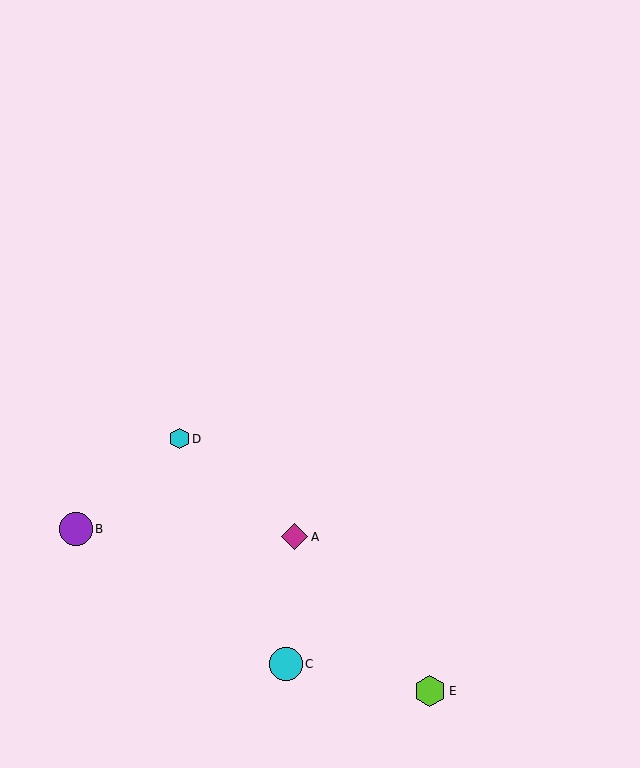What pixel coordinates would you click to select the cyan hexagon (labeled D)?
Click at (179, 439) to select the cyan hexagon D.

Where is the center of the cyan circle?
The center of the cyan circle is at (286, 664).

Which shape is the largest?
The cyan circle (labeled C) is the largest.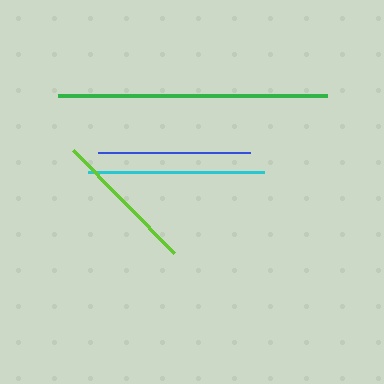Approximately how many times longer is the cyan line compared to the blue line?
The cyan line is approximately 1.2 times the length of the blue line.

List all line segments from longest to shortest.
From longest to shortest: green, cyan, blue, lime.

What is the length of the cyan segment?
The cyan segment is approximately 175 pixels long.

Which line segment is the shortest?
The lime line is the shortest at approximately 144 pixels.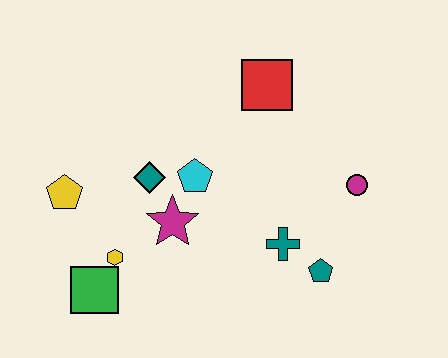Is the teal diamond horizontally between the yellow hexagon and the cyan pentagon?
Yes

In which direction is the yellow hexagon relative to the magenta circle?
The yellow hexagon is to the left of the magenta circle.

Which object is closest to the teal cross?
The teal pentagon is closest to the teal cross.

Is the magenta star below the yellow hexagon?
No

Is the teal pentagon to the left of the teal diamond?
No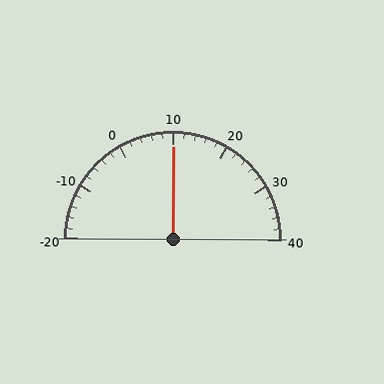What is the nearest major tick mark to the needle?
The nearest major tick mark is 10.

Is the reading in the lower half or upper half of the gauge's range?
The reading is in the upper half of the range (-20 to 40).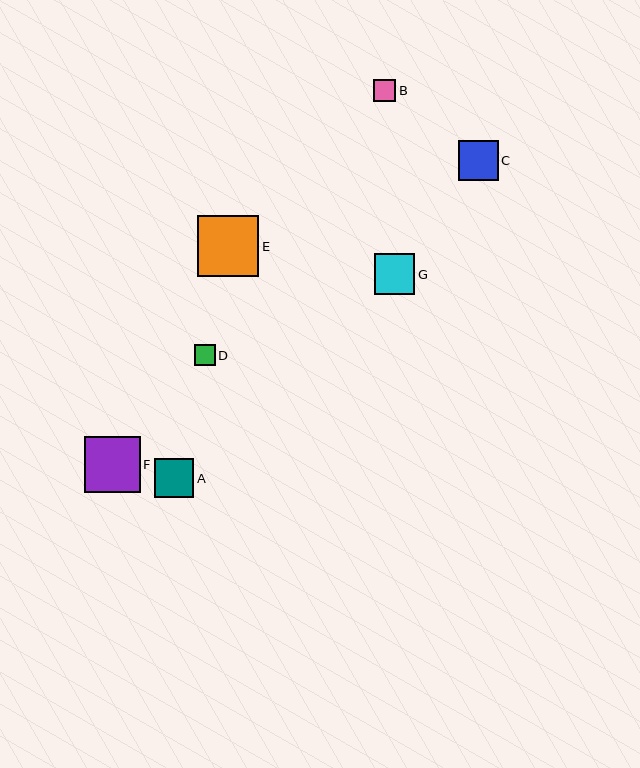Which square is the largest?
Square E is the largest with a size of approximately 61 pixels.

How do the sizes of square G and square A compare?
Square G and square A are approximately the same size.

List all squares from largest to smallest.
From largest to smallest: E, F, G, C, A, B, D.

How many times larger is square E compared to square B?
Square E is approximately 2.7 times the size of square B.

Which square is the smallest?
Square D is the smallest with a size of approximately 21 pixels.